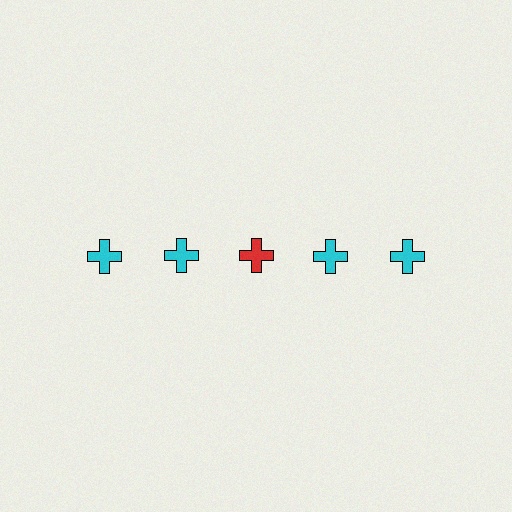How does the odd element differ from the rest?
It has a different color: red instead of cyan.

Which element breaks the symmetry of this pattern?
The red cross in the top row, center column breaks the symmetry. All other shapes are cyan crosses.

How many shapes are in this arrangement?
There are 5 shapes arranged in a grid pattern.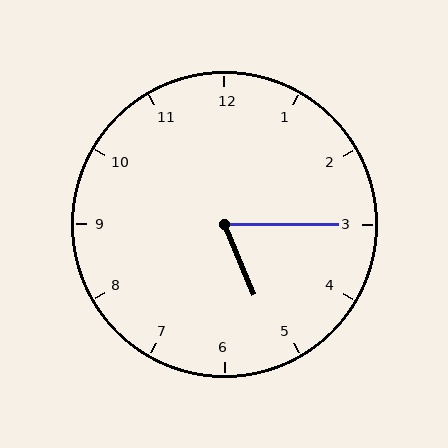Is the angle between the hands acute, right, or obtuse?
It is acute.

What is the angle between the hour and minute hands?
Approximately 68 degrees.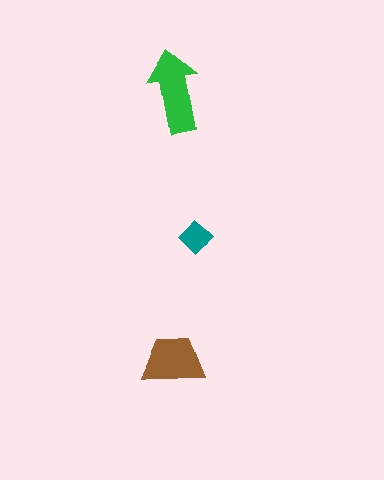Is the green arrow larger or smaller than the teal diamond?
Larger.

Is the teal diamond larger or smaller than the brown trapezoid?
Smaller.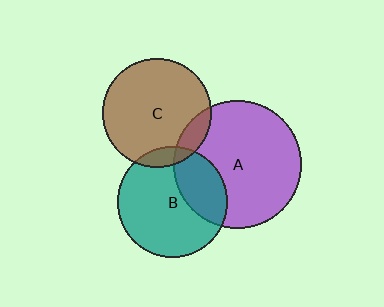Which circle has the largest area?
Circle A (purple).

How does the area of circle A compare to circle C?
Approximately 1.4 times.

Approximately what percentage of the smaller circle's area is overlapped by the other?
Approximately 10%.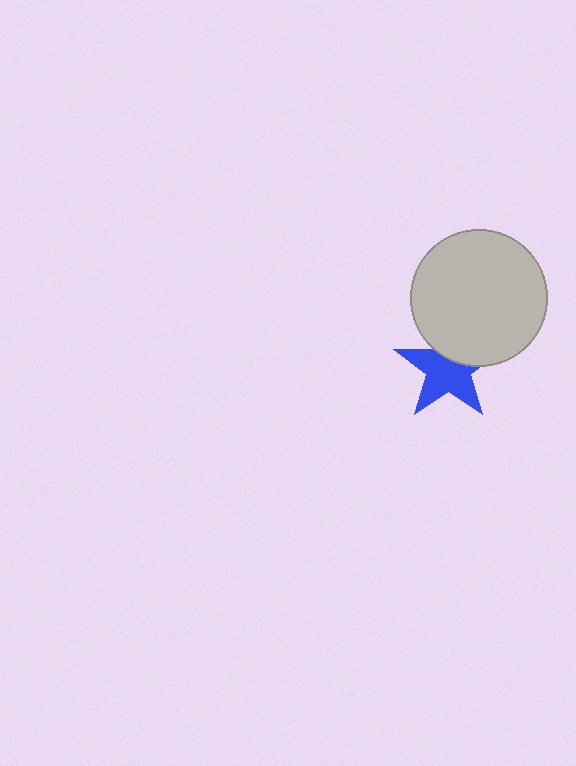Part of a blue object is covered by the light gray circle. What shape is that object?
It is a star.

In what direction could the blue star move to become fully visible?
The blue star could move down. That would shift it out from behind the light gray circle entirely.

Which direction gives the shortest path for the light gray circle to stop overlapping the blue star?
Moving up gives the shortest separation.